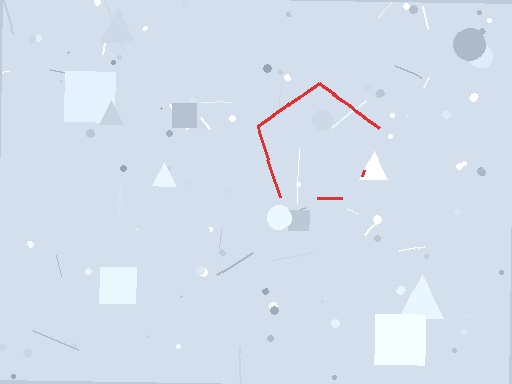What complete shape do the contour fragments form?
The contour fragments form a pentagon.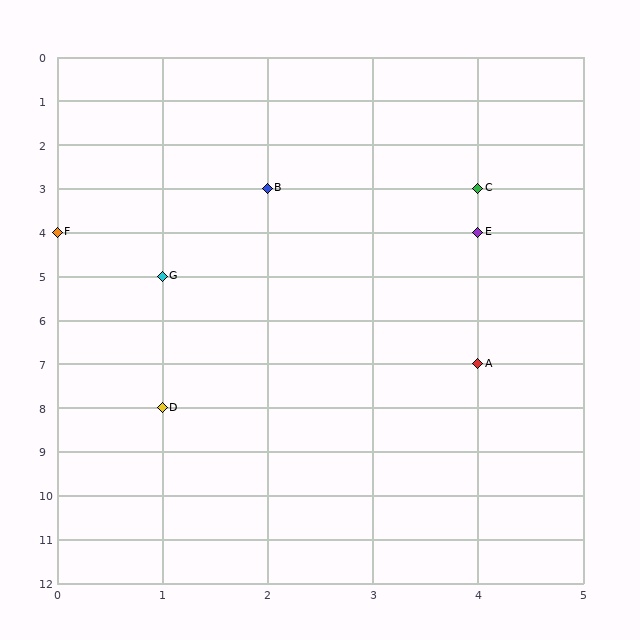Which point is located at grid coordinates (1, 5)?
Point G is at (1, 5).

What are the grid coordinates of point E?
Point E is at grid coordinates (4, 4).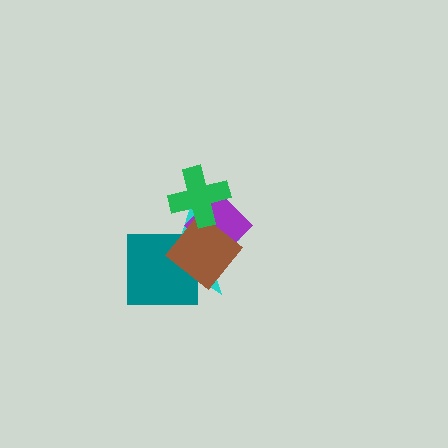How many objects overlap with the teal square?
2 objects overlap with the teal square.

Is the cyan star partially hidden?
Yes, it is partially covered by another shape.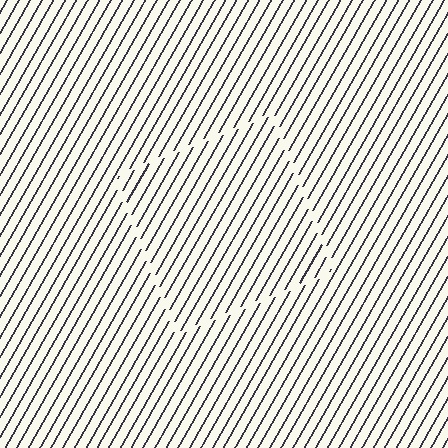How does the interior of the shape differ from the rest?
The interior of the shape contains the same grating, shifted by half a period — the contour is defined by the phase discontinuity where line-ends from the inner and outer gratings abut.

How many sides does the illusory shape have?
4 sides — the line-ends trace a square.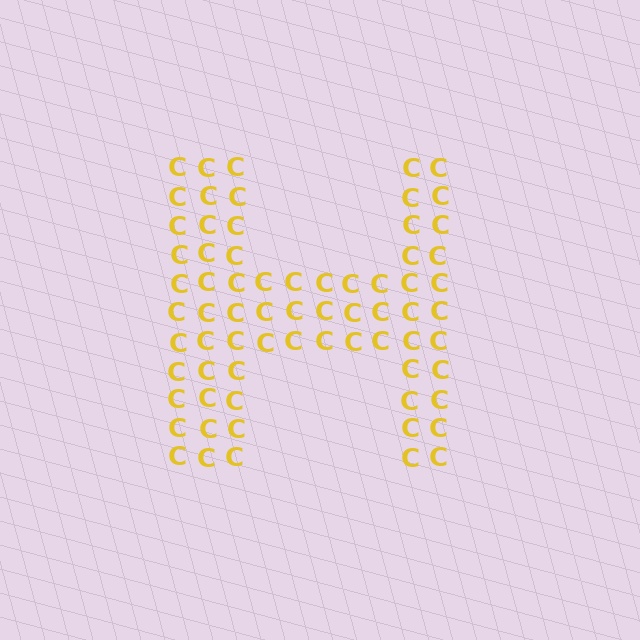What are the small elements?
The small elements are letter C's.